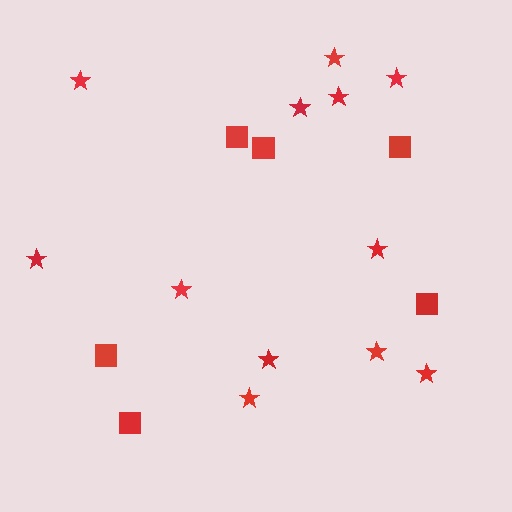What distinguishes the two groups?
There are 2 groups: one group of squares (6) and one group of stars (12).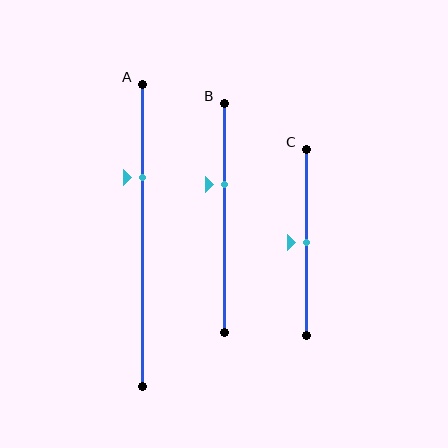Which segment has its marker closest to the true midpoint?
Segment C has its marker closest to the true midpoint.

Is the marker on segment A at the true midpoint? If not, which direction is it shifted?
No, the marker on segment A is shifted upward by about 19% of the segment length.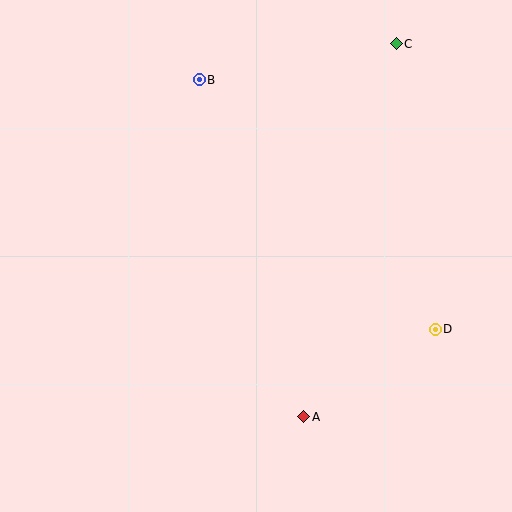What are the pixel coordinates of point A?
Point A is at (304, 417).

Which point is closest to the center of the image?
Point A at (304, 417) is closest to the center.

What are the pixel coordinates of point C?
Point C is at (396, 44).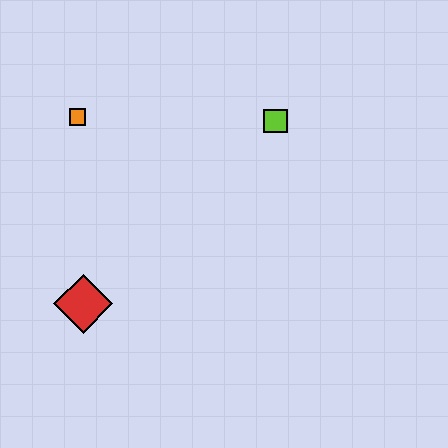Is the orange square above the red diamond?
Yes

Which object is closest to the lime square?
The orange square is closest to the lime square.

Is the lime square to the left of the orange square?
No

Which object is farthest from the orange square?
The lime square is farthest from the orange square.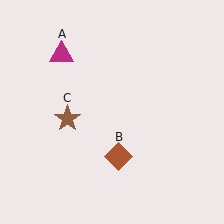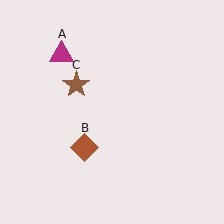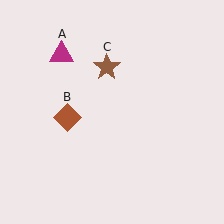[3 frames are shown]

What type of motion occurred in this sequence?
The brown diamond (object B), brown star (object C) rotated clockwise around the center of the scene.